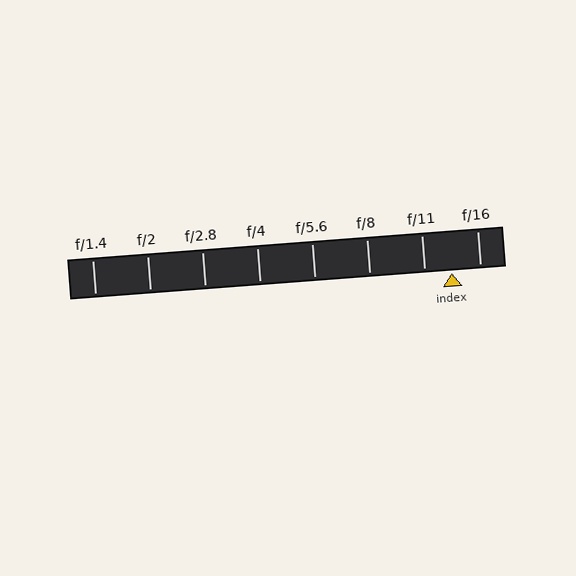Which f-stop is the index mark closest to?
The index mark is closest to f/11.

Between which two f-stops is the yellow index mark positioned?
The index mark is between f/11 and f/16.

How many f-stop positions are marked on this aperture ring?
There are 8 f-stop positions marked.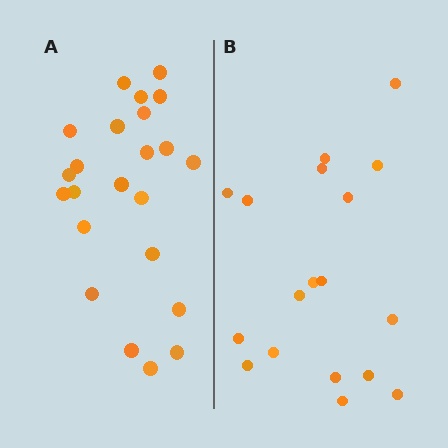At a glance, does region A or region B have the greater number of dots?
Region A (the left region) has more dots.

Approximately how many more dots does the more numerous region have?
Region A has about 5 more dots than region B.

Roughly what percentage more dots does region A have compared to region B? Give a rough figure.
About 30% more.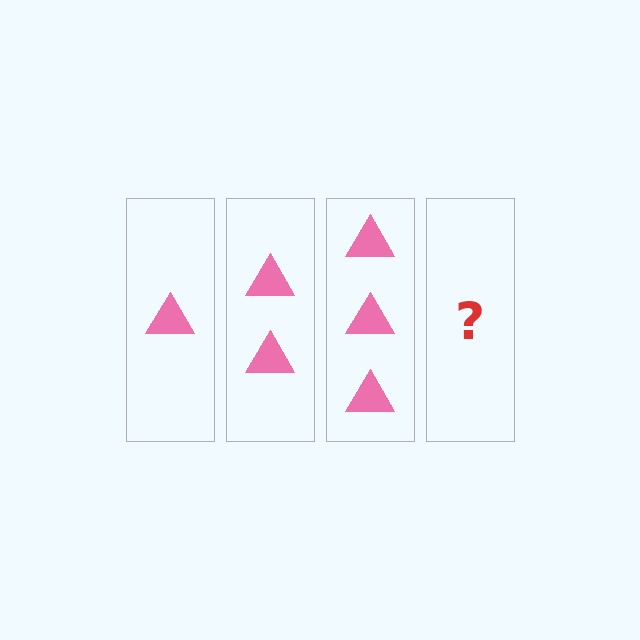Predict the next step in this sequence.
The next step is 4 triangles.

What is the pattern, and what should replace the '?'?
The pattern is that each step adds one more triangle. The '?' should be 4 triangles.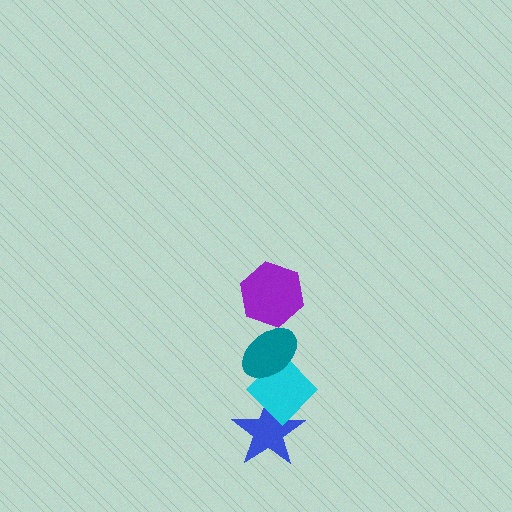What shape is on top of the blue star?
The cyan diamond is on top of the blue star.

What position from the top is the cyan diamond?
The cyan diamond is 3rd from the top.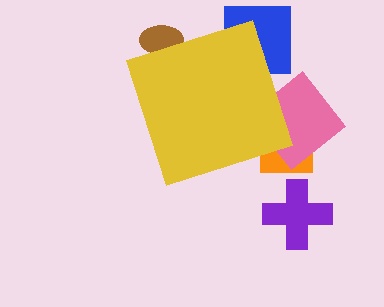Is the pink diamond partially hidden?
Yes, the pink diamond is partially hidden behind the yellow diamond.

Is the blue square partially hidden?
Yes, the blue square is partially hidden behind the yellow diamond.